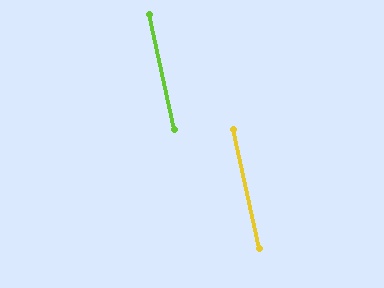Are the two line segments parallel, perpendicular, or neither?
Parallel — their directions differ by only 0.2°.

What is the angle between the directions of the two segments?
Approximately 0 degrees.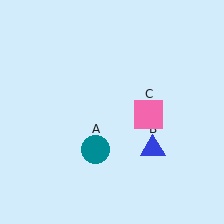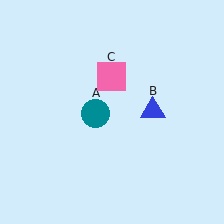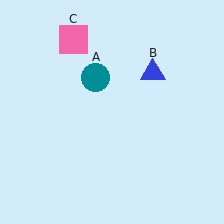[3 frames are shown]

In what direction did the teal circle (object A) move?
The teal circle (object A) moved up.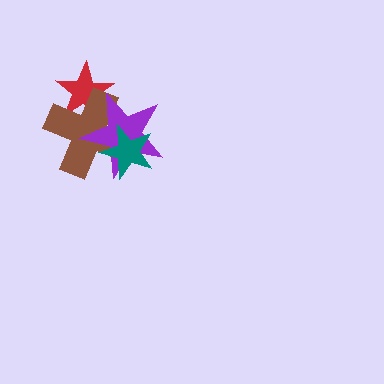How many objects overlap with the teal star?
2 objects overlap with the teal star.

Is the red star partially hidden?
Yes, it is partially covered by another shape.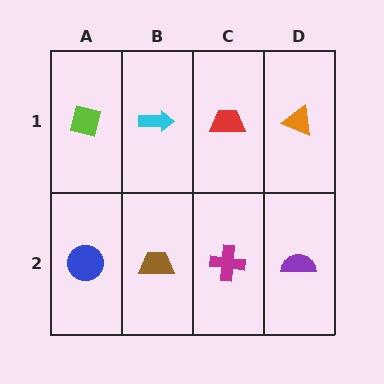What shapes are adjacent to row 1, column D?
A purple semicircle (row 2, column D), a red trapezoid (row 1, column C).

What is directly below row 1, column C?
A magenta cross.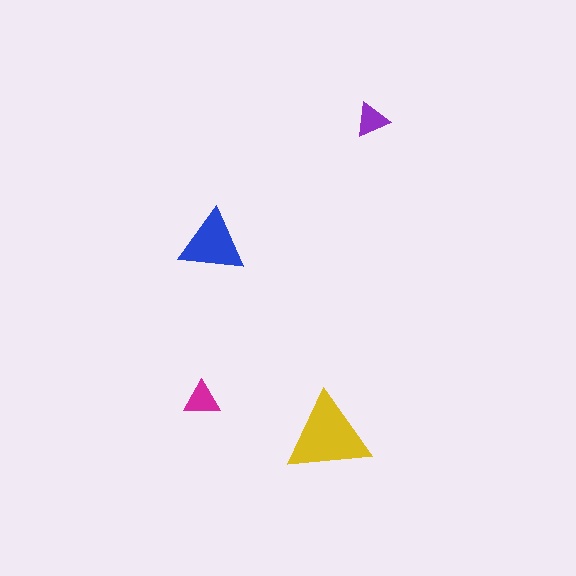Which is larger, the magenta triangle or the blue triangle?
The blue one.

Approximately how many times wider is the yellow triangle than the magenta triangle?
About 2.5 times wider.